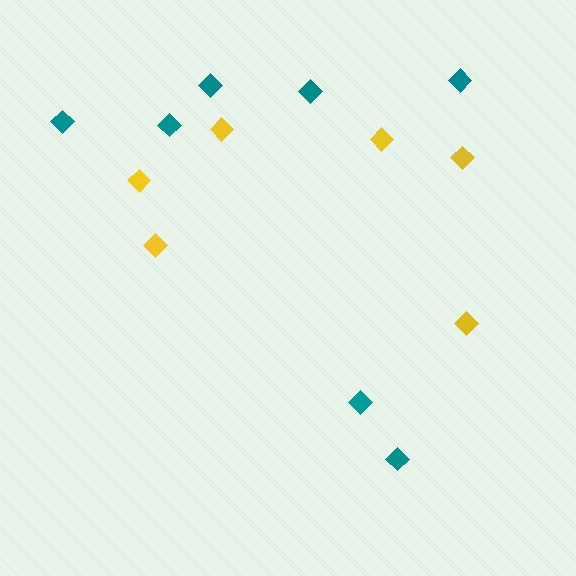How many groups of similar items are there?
There are 2 groups: one group of teal diamonds (7) and one group of yellow diamonds (6).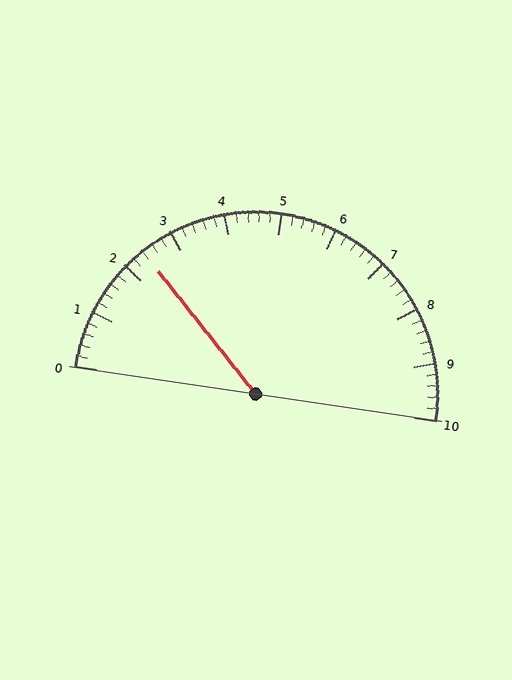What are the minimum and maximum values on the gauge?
The gauge ranges from 0 to 10.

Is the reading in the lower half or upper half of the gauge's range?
The reading is in the lower half of the range (0 to 10).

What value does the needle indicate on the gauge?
The needle indicates approximately 2.4.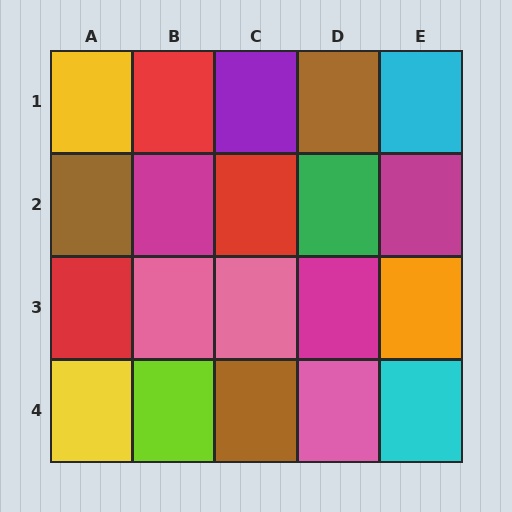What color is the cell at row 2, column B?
Magenta.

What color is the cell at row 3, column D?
Magenta.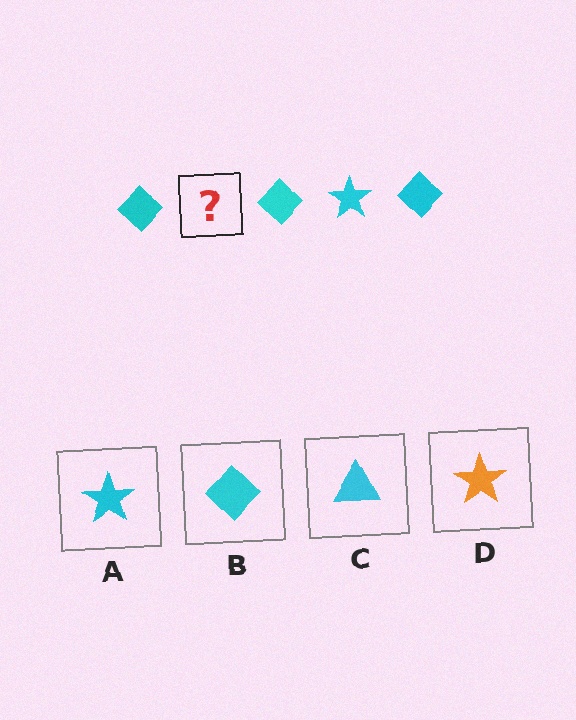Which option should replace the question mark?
Option A.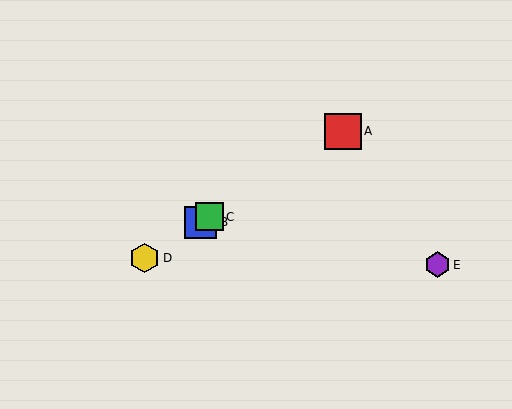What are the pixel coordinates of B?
Object B is at (201, 222).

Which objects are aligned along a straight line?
Objects A, B, C, D are aligned along a straight line.